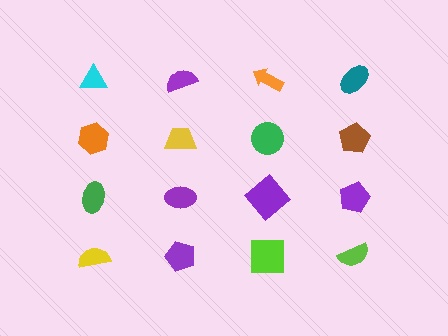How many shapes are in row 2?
4 shapes.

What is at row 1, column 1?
A cyan triangle.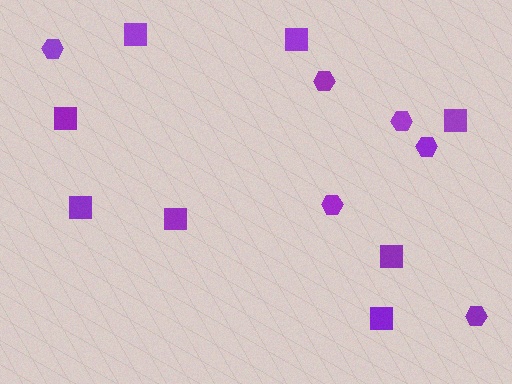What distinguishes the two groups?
There are 2 groups: one group of hexagons (6) and one group of squares (8).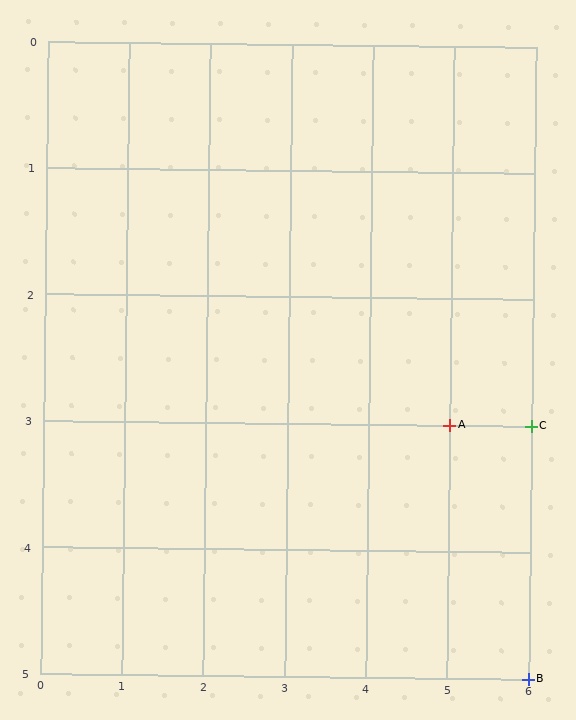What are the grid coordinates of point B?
Point B is at grid coordinates (6, 5).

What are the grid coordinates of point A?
Point A is at grid coordinates (5, 3).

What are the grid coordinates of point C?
Point C is at grid coordinates (6, 3).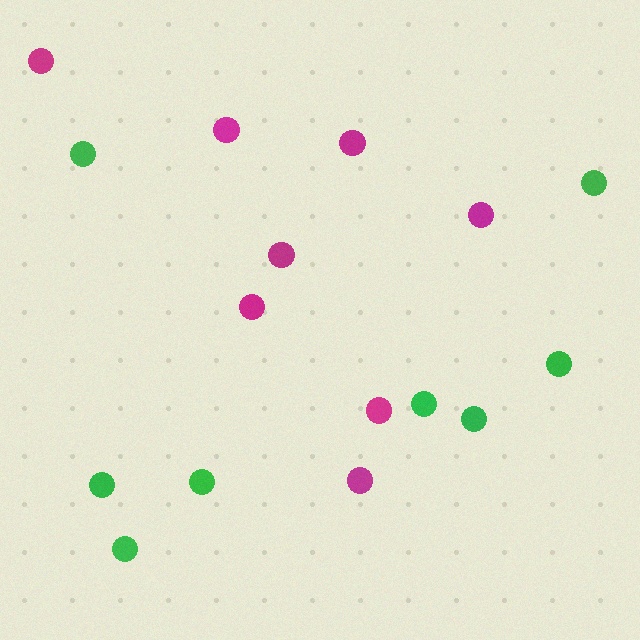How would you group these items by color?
There are 2 groups: one group of magenta circles (8) and one group of green circles (8).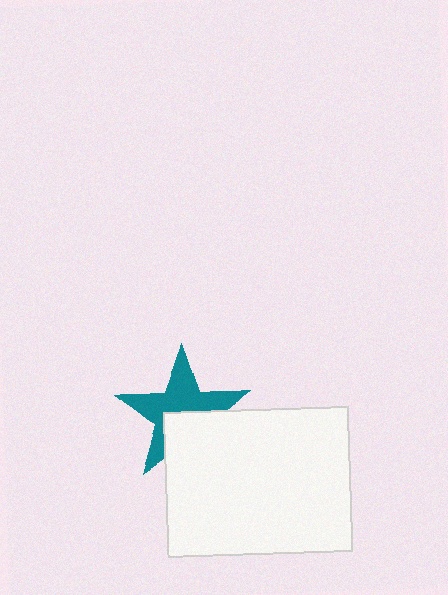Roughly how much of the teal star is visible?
About half of it is visible (roughly 61%).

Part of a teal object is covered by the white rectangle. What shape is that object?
It is a star.